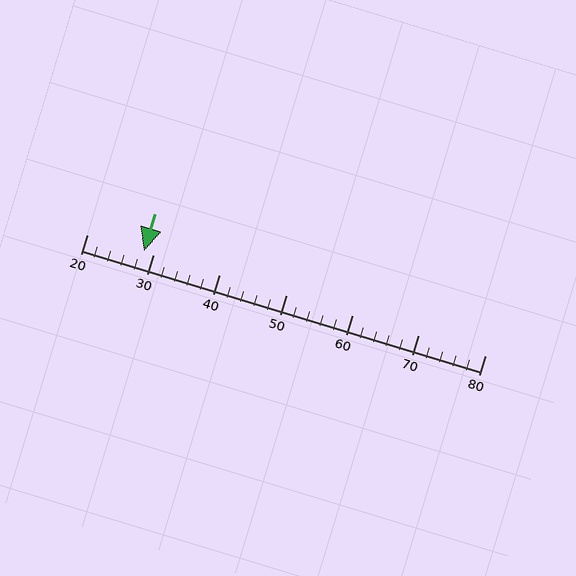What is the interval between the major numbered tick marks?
The major tick marks are spaced 10 units apart.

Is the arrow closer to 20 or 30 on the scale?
The arrow is closer to 30.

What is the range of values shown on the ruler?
The ruler shows values from 20 to 80.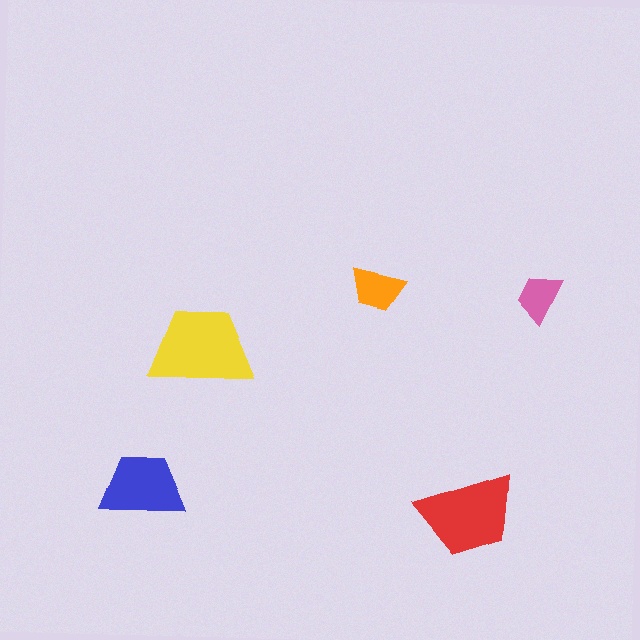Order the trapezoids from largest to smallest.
the yellow one, the red one, the blue one, the orange one, the pink one.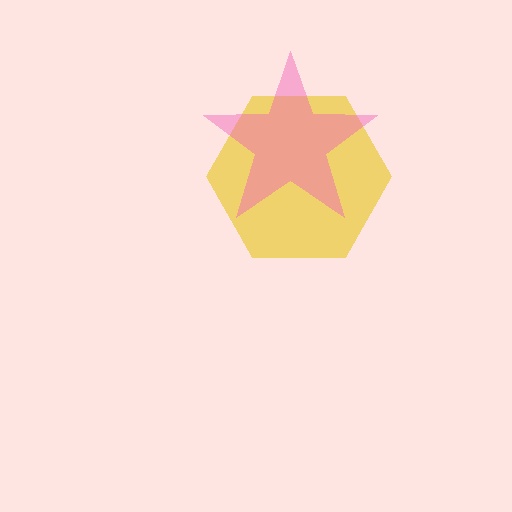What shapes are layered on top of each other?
The layered shapes are: a yellow hexagon, a pink star.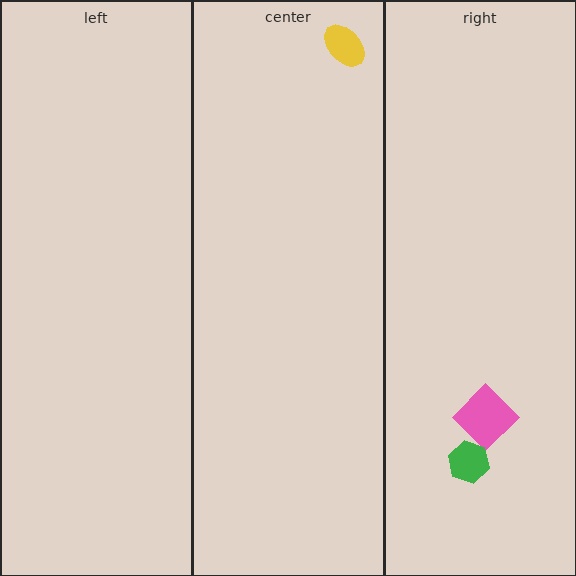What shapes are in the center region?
The yellow ellipse.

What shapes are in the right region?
The pink diamond, the green hexagon.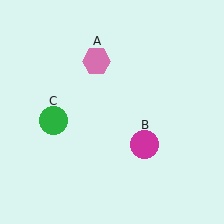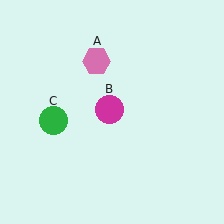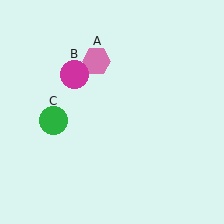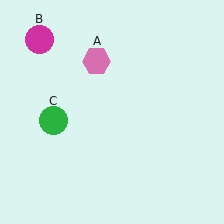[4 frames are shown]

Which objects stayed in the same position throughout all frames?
Pink hexagon (object A) and green circle (object C) remained stationary.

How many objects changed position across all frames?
1 object changed position: magenta circle (object B).